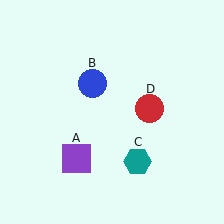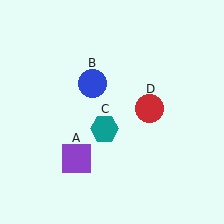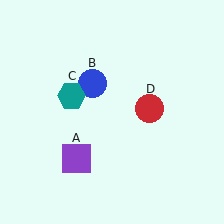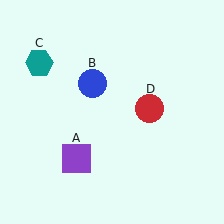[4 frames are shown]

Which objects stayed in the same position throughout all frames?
Purple square (object A) and blue circle (object B) and red circle (object D) remained stationary.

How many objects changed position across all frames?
1 object changed position: teal hexagon (object C).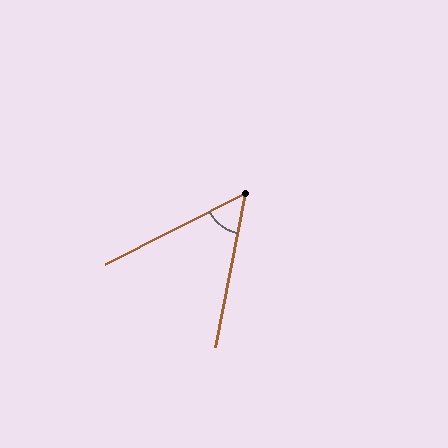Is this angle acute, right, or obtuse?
It is acute.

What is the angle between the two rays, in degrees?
Approximately 52 degrees.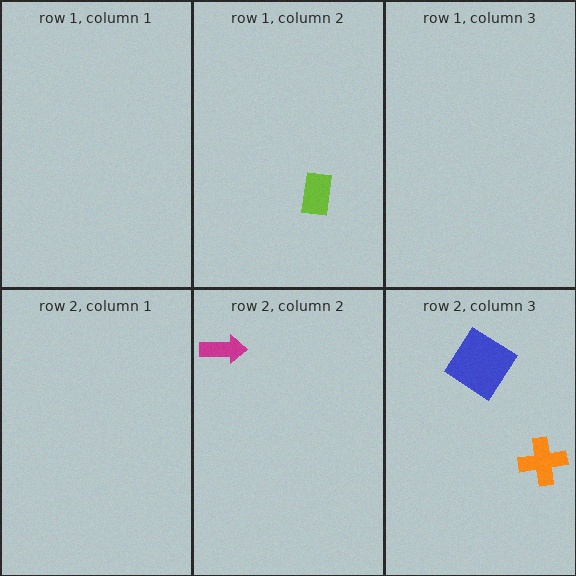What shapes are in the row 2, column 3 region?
The orange cross, the blue diamond.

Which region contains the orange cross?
The row 2, column 3 region.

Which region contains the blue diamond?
The row 2, column 3 region.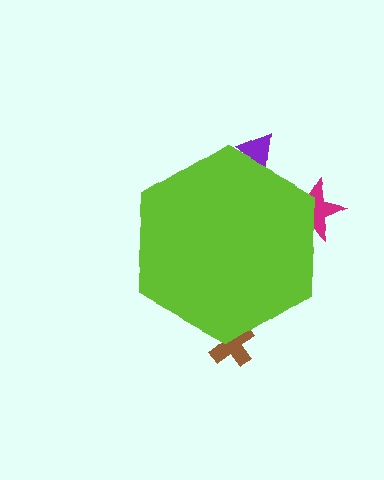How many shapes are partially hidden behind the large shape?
3 shapes are partially hidden.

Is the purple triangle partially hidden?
Yes, the purple triangle is partially hidden behind the lime hexagon.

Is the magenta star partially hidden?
Yes, the magenta star is partially hidden behind the lime hexagon.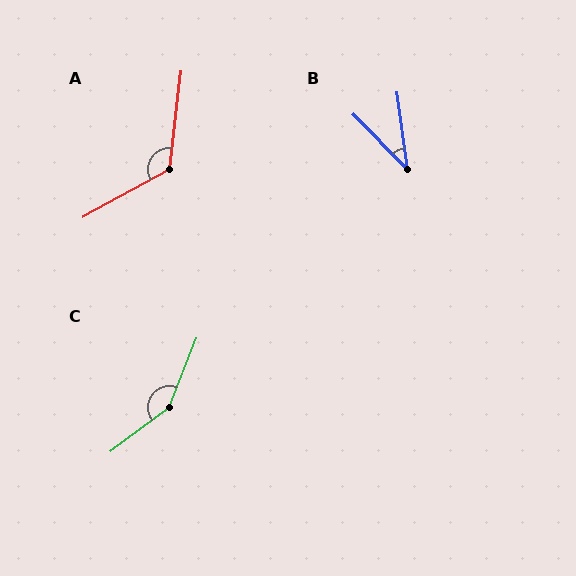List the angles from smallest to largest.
B (37°), A (126°), C (149°).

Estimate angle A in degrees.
Approximately 126 degrees.